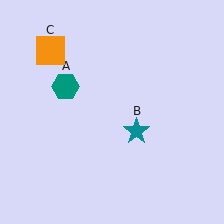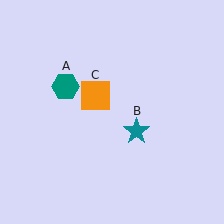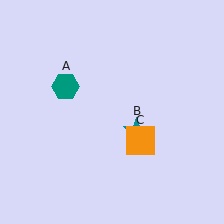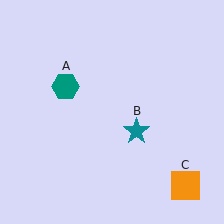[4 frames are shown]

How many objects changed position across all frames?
1 object changed position: orange square (object C).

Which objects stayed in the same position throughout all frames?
Teal hexagon (object A) and teal star (object B) remained stationary.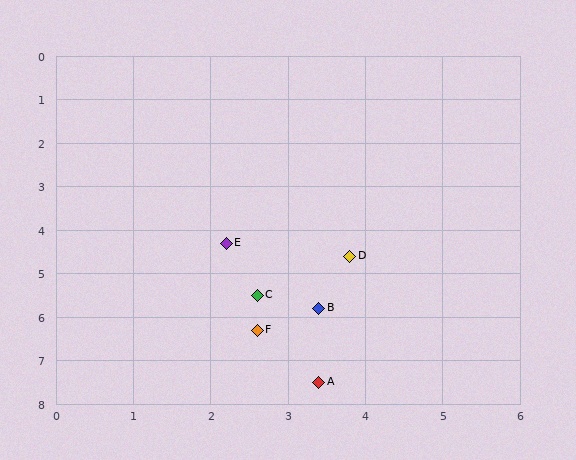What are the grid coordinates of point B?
Point B is at approximately (3.4, 5.8).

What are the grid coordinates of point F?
Point F is at approximately (2.6, 6.3).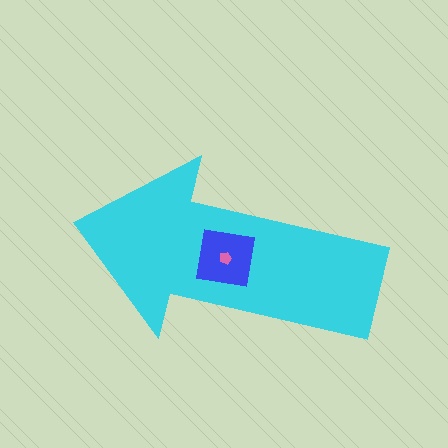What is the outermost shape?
The cyan arrow.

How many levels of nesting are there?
3.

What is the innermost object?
The pink pentagon.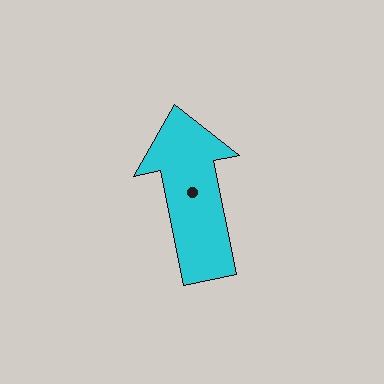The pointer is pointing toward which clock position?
Roughly 12 o'clock.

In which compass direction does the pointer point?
North.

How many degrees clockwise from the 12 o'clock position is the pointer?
Approximately 349 degrees.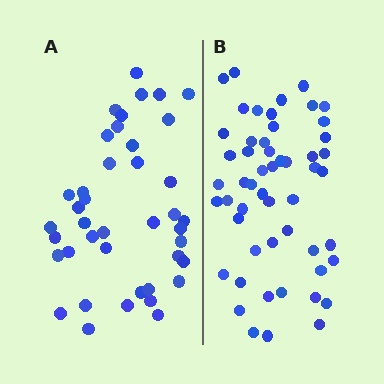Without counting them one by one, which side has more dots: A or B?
Region B (the right region) has more dots.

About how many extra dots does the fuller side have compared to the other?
Region B has roughly 12 or so more dots than region A.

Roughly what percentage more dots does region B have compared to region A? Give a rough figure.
About 30% more.